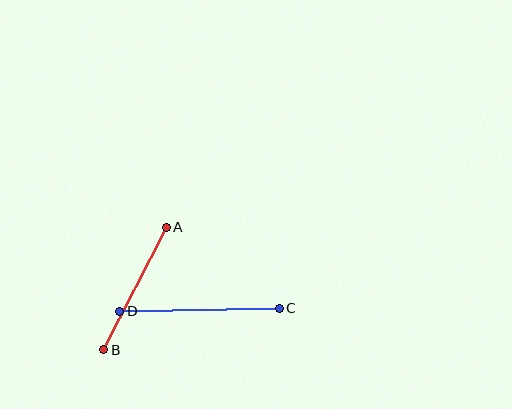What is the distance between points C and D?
The distance is approximately 160 pixels.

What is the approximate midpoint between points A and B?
The midpoint is at approximately (135, 289) pixels.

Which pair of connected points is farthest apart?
Points C and D are farthest apart.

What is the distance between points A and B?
The distance is approximately 138 pixels.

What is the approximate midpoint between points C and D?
The midpoint is at approximately (199, 310) pixels.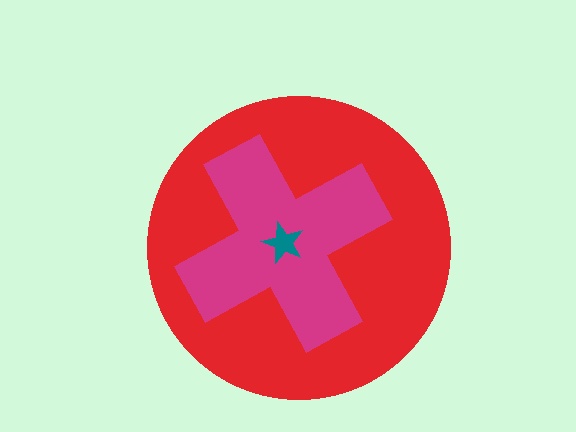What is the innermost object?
The teal star.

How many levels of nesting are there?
3.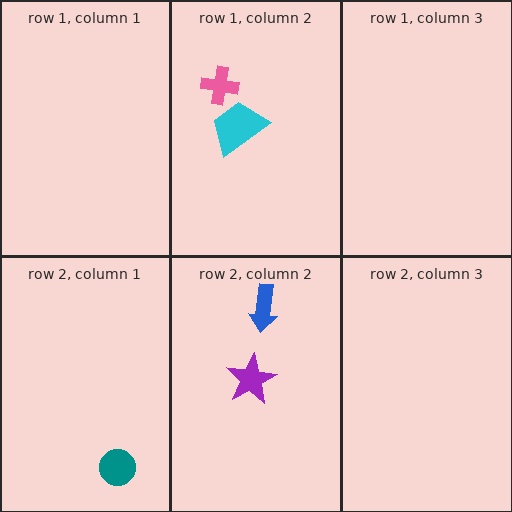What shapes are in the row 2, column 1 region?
The teal circle.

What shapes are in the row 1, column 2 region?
The pink cross, the cyan trapezoid.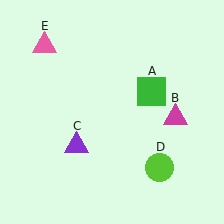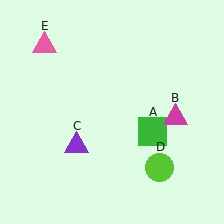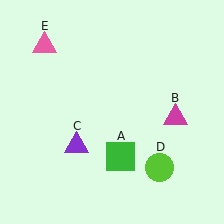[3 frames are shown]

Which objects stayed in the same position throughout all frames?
Magenta triangle (object B) and purple triangle (object C) and lime circle (object D) and pink triangle (object E) remained stationary.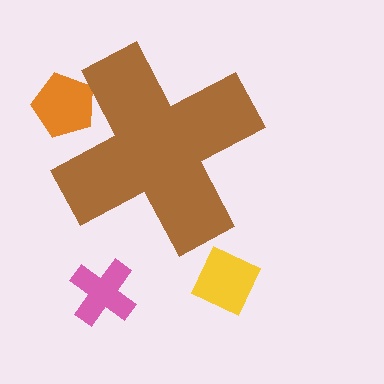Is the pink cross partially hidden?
No, the pink cross is fully visible.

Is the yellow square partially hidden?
No, the yellow square is fully visible.